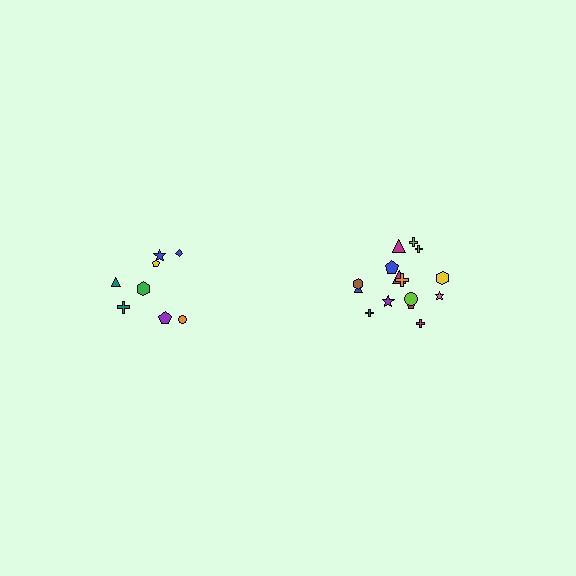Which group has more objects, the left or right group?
The right group.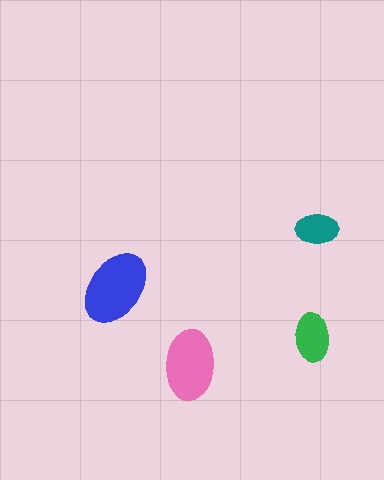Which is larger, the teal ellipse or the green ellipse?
The green one.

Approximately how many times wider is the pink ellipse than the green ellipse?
About 1.5 times wider.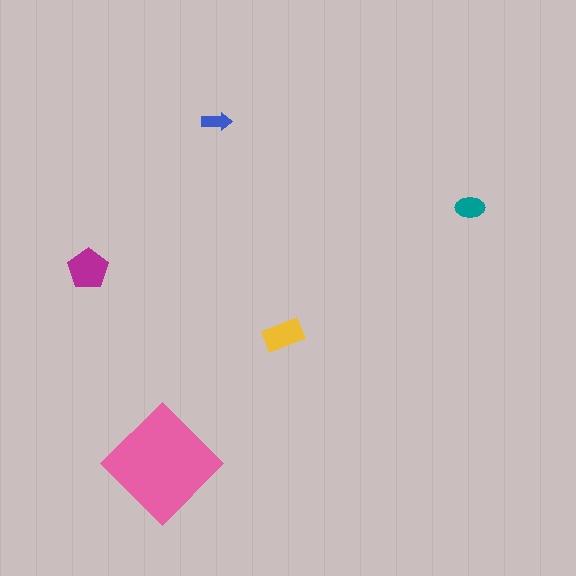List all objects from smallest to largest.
The blue arrow, the teal ellipse, the yellow rectangle, the magenta pentagon, the pink diamond.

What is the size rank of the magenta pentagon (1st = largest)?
2nd.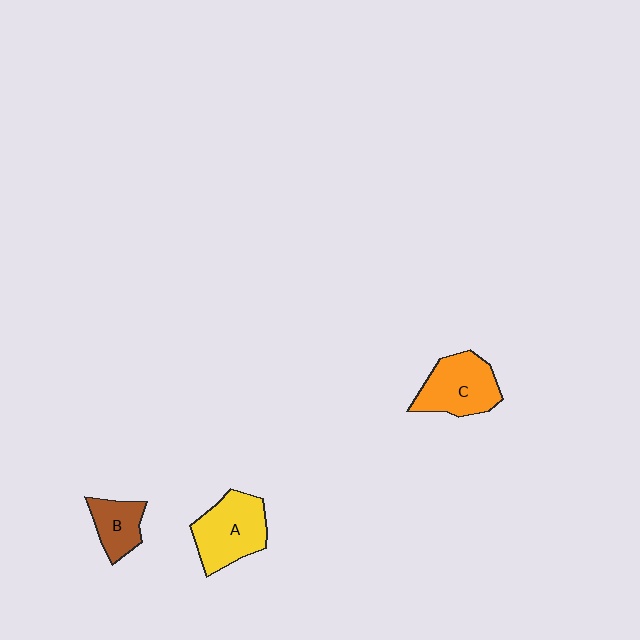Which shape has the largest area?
Shape A (yellow).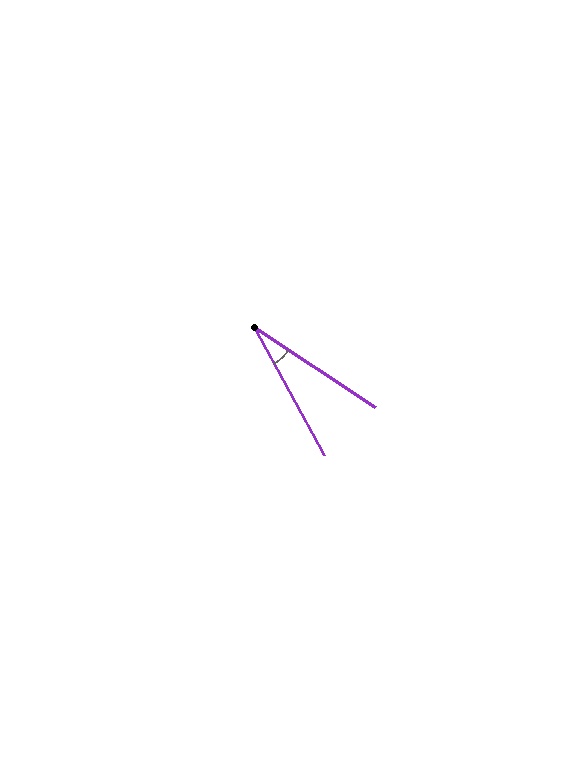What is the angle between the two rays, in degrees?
Approximately 28 degrees.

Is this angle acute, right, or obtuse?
It is acute.